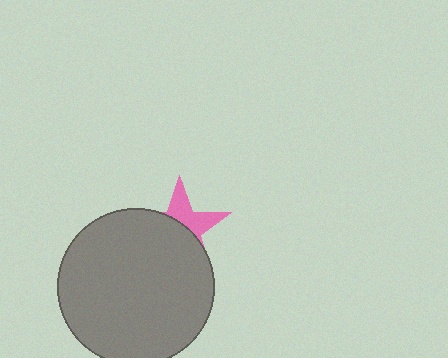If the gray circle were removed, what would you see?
You would see the complete pink star.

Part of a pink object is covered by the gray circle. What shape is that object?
It is a star.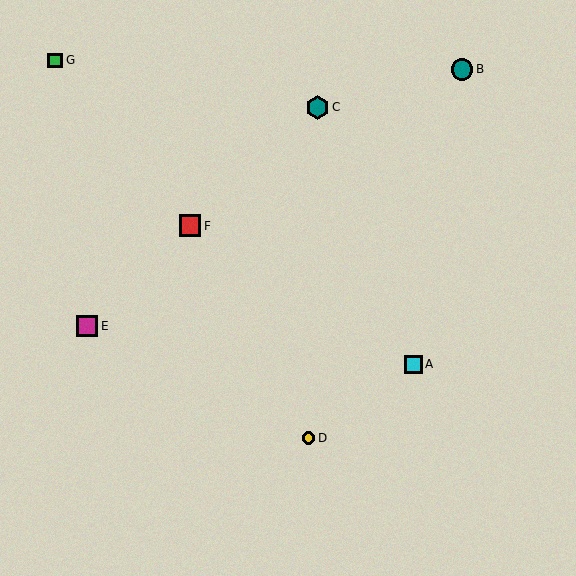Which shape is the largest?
The teal hexagon (labeled C) is the largest.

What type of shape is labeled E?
Shape E is a magenta square.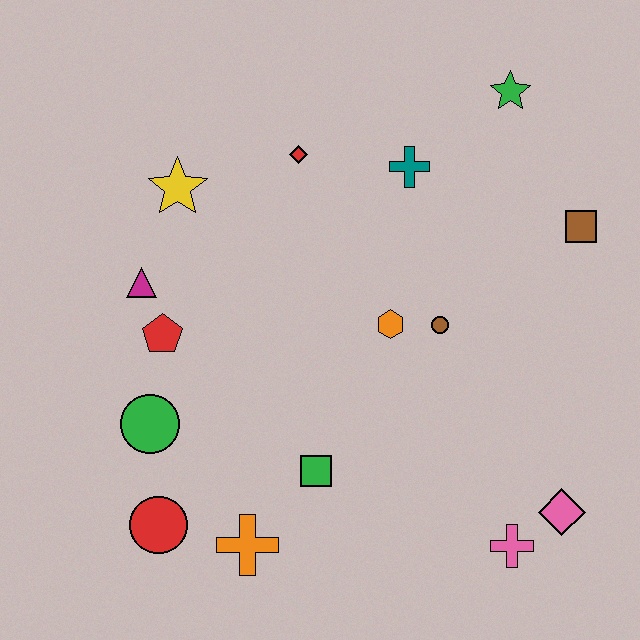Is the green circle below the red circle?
No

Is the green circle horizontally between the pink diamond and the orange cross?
No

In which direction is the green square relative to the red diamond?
The green square is below the red diamond.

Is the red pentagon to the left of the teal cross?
Yes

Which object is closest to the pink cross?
The pink diamond is closest to the pink cross.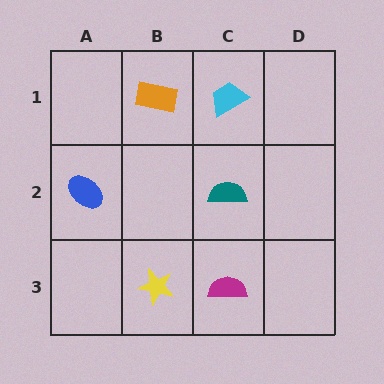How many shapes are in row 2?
2 shapes.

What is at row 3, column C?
A magenta semicircle.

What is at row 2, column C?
A teal semicircle.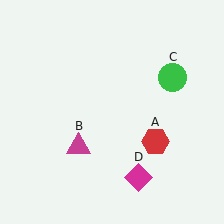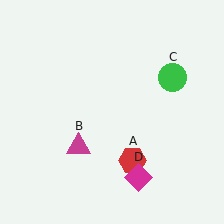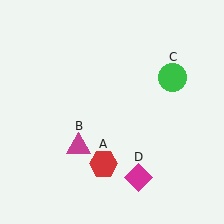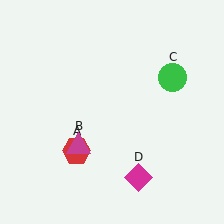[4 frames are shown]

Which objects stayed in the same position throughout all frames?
Magenta triangle (object B) and green circle (object C) and magenta diamond (object D) remained stationary.